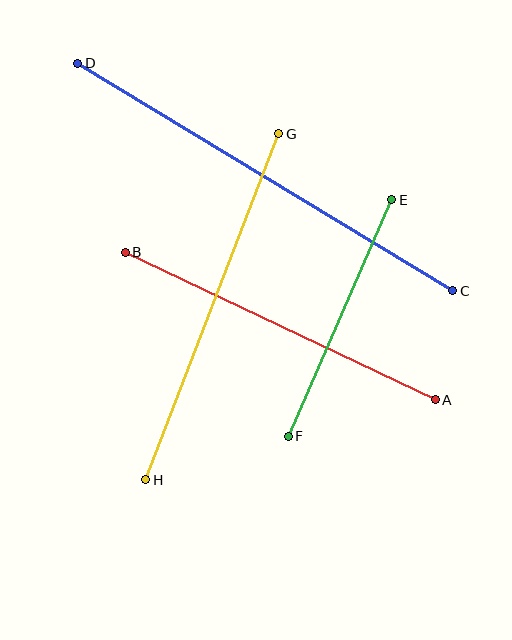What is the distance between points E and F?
The distance is approximately 258 pixels.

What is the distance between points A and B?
The distance is approximately 343 pixels.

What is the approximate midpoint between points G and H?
The midpoint is at approximately (212, 307) pixels.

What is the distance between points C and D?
The distance is approximately 438 pixels.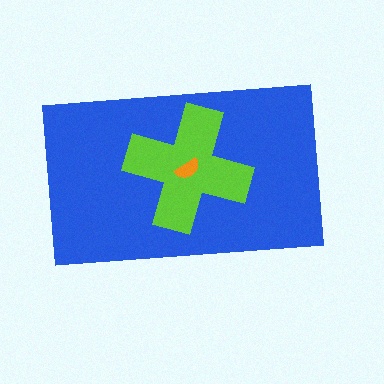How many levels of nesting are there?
3.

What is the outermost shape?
The blue rectangle.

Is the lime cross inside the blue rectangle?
Yes.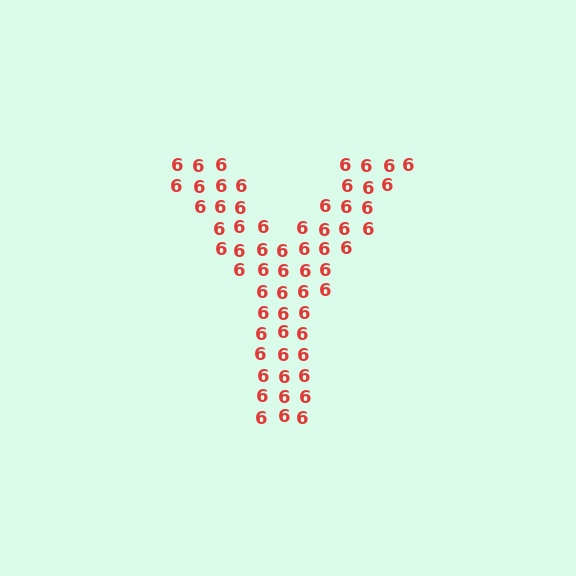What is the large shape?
The large shape is the letter Y.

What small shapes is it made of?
It is made of small digit 6's.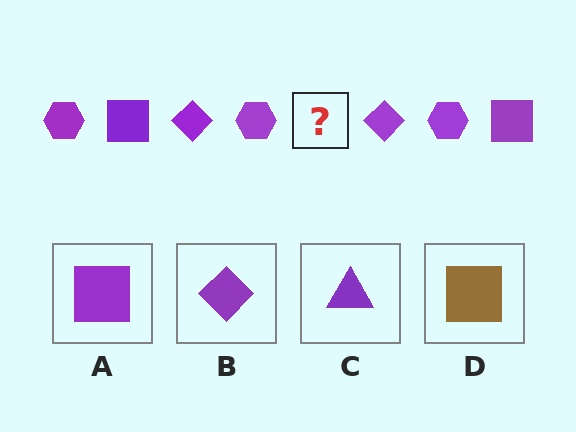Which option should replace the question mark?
Option A.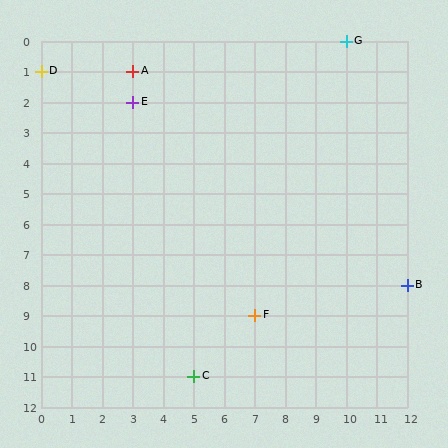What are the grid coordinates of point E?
Point E is at grid coordinates (3, 2).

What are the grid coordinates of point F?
Point F is at grid coordinates (7, 9).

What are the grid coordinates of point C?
Point C is at grid coordinates (5, 11).